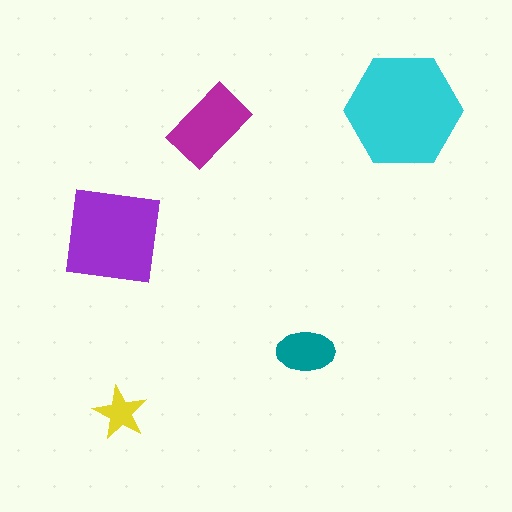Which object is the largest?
The cyan hexagon.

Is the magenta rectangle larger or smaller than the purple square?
Smaller.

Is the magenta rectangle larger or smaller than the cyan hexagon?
Smaller.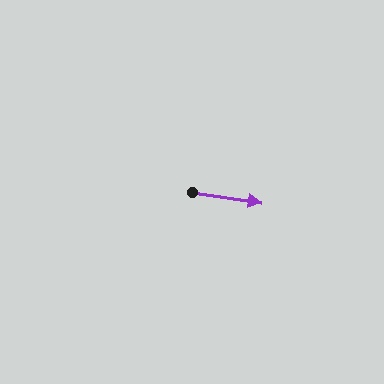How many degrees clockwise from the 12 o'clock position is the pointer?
Approximately 98 degrees.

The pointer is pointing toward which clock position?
Roughly 3 o'clock.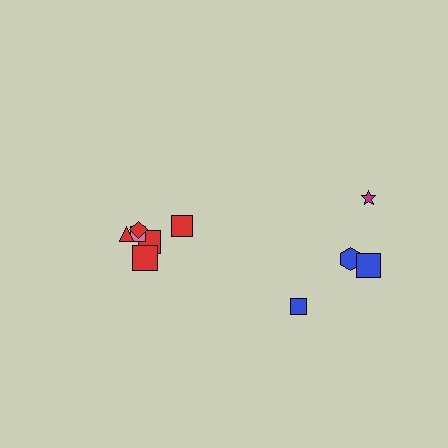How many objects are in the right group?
There are 4 objects.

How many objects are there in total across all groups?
There are 10 objects.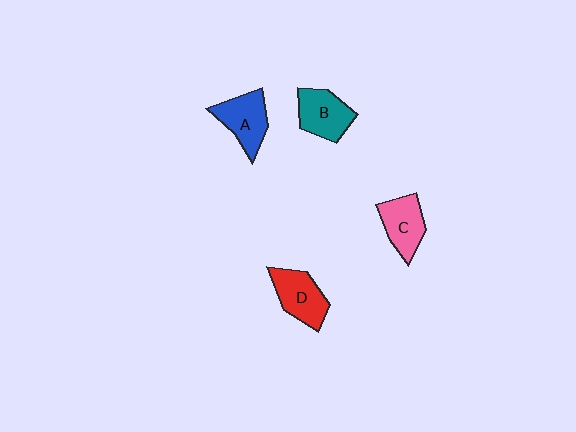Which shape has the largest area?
Shape D (red).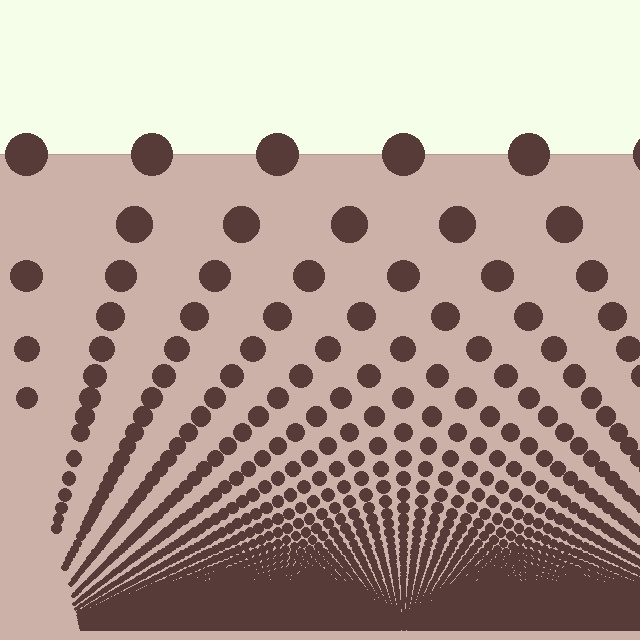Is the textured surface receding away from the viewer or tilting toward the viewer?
The surface appears to tilt toward the viewer. Texture elements get larger and sparser toward the top.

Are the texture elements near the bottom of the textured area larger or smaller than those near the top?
Smaller. The gradient is inverted — elements near the bottom are smaller and denser.